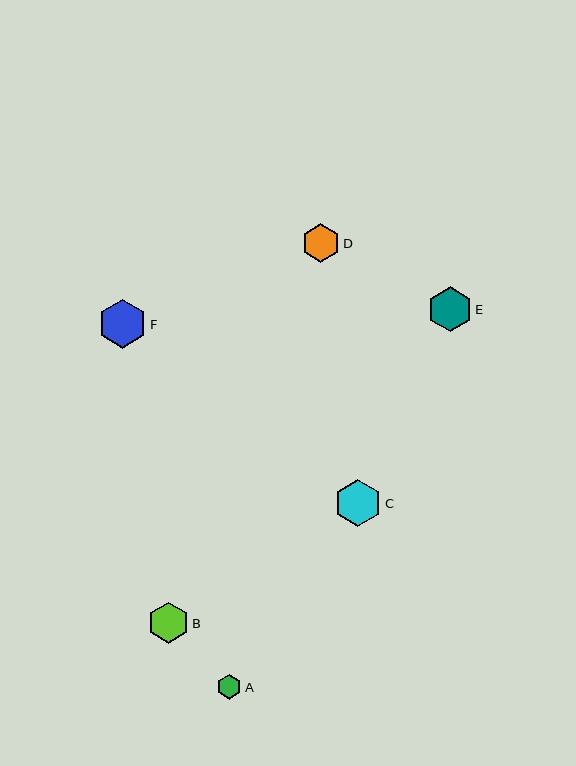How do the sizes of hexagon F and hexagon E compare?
Hexagon F and hexagon E are approximately the same size.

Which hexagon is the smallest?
Hexagon A is the smallest with a size of approximately 25 pixels.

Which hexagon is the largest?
Hexagon F is the largest with a size of approximately 49 pixels.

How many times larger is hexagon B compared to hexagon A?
Hexagon B is approximately 1.6 times the size of hexagon A.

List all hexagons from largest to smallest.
From largest to smallest: F, C, E, B, D, A.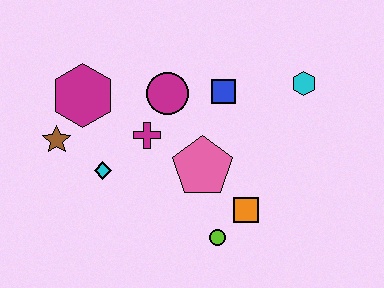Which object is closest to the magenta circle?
The magenta cross is closest to the magenta circle.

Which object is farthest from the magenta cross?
The cyan hexagon is farthest from the magenta cross.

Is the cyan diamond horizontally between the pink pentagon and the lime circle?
No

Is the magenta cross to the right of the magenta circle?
No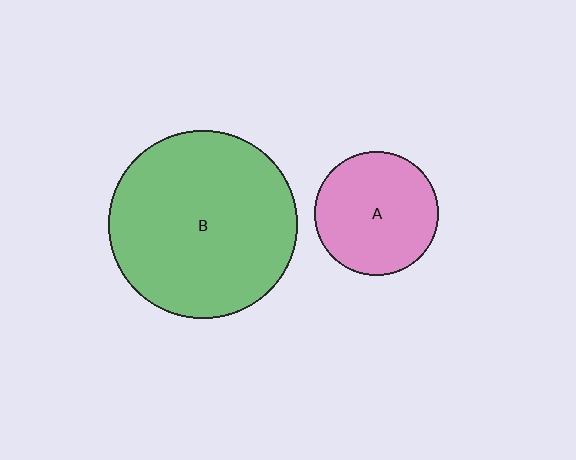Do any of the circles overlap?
No, none of the circles overlap.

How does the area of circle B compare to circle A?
Approximately 2.3 times.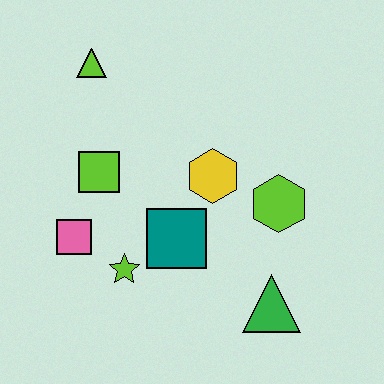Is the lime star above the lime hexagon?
No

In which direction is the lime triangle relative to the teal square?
The lime triangle is above the teal square.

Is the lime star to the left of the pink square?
No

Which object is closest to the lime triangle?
The lime square is closest to the lime triangle.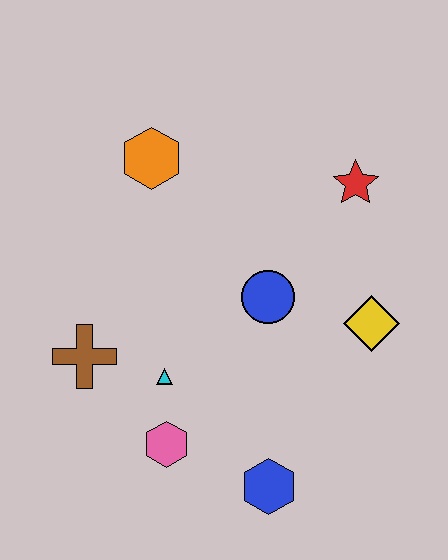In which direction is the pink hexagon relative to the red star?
The pink hexagon is below the red star.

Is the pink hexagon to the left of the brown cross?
No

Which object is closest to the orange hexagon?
The blue circle is closest to the orange hexagon.